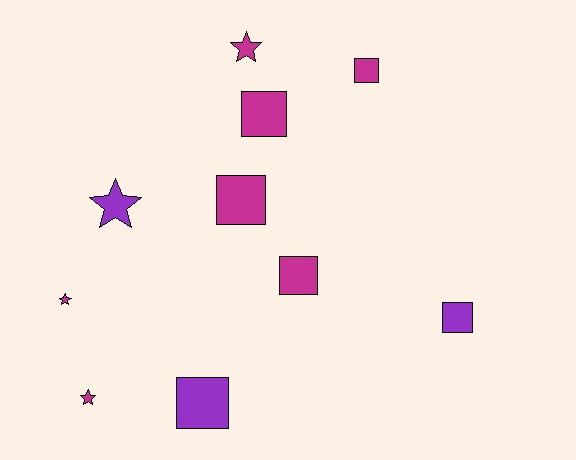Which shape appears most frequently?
Square, with 6 objects.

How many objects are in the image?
There are 10 objects.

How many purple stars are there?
There is 1 purple star.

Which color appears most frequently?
Magenta, with 7 objects.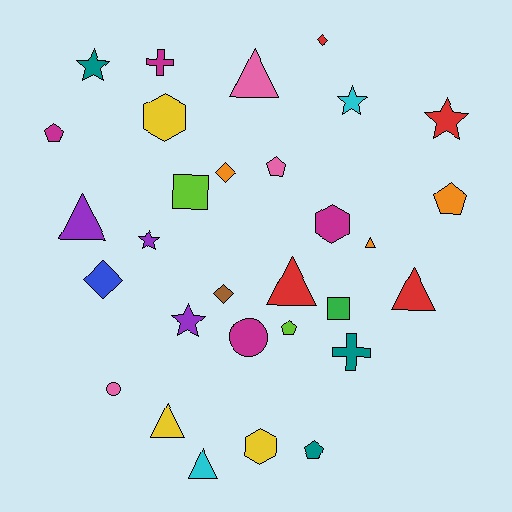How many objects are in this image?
There are 30 objects.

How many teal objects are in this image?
There are 3 teal objects.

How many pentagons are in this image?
There are 5 pentagons.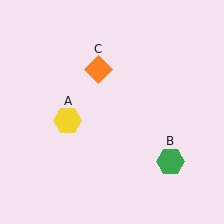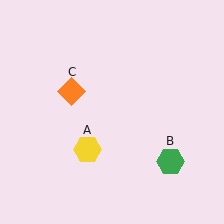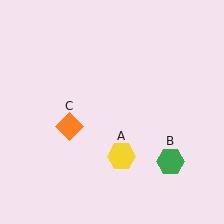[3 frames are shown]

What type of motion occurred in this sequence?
The yellow hexagon (object A), orange diamond (object C) rotated counterclockwise around the center of the scene.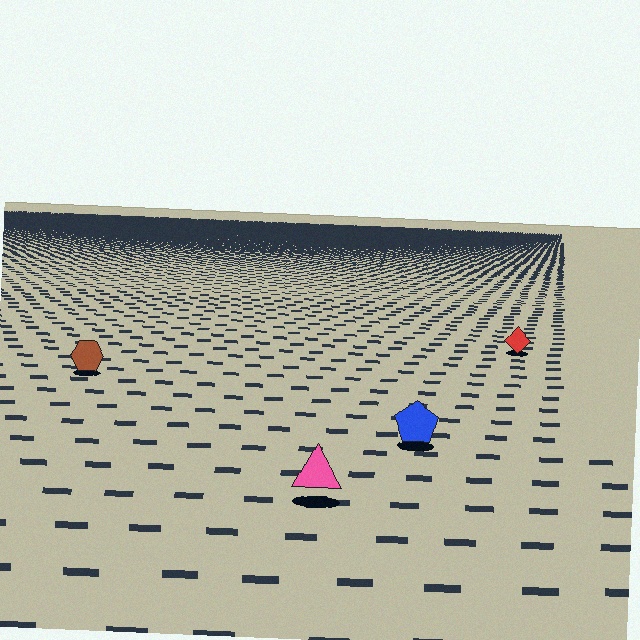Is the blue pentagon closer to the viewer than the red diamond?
Yes. The blue pentagon is closer — you can tell from the texture gradient: the ground texture is coarser near it.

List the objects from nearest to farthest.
From nearest to farthest: the pink triangle, the blue pentagon, the brown hexagon, the red diamond.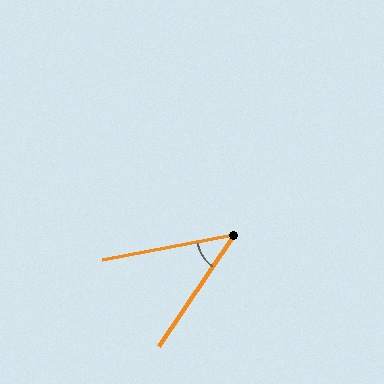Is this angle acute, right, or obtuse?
It is acute.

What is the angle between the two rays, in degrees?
Approximately 45 degrees.